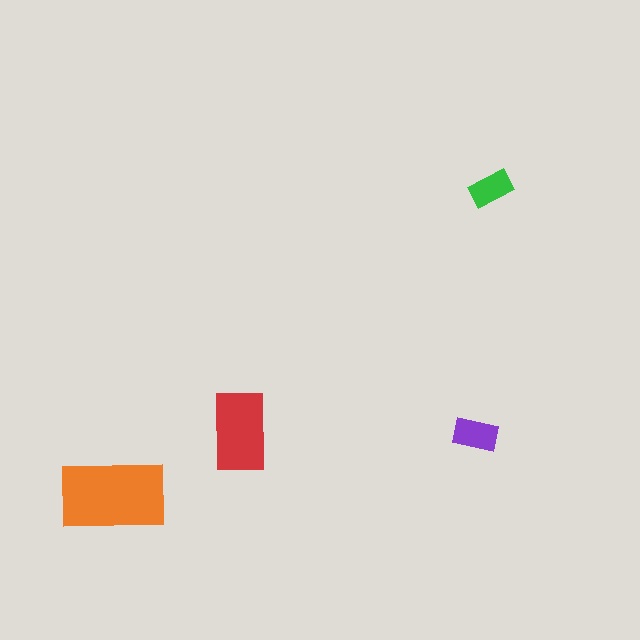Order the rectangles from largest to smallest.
the orange one, the red one, the purple one, the green one.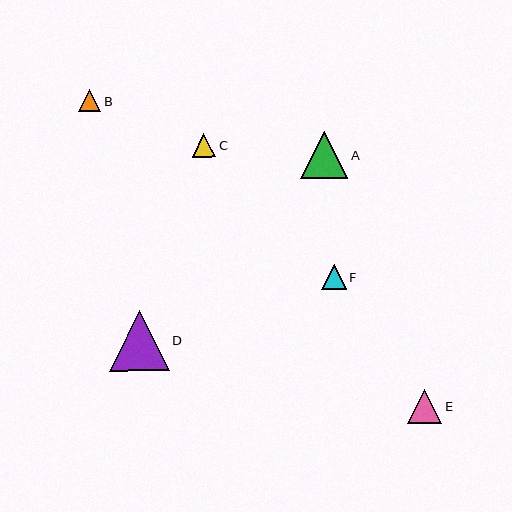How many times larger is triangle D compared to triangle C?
Triangle D is approximately 2.5 times the size of triangle C.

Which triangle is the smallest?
Triangle B is the smallest with a size of approximately 22 pixels.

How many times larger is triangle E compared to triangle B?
Triangle E is approximately 1.5 times the size of triangle B.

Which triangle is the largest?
Triangle D is the largest with a size of approximately 60 pixels.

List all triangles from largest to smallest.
From largest to smallest: D, A, E, F, C, B.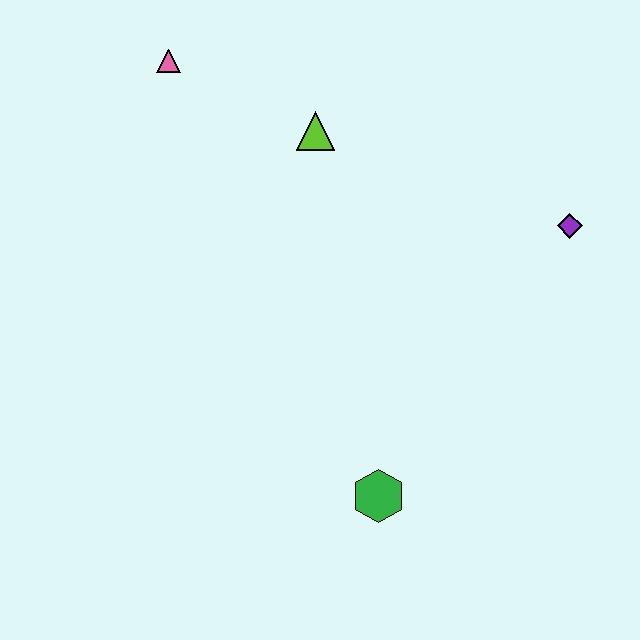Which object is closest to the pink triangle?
The lime triangle is closest to the pink triangle.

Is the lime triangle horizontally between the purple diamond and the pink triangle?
Yes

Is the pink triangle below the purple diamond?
No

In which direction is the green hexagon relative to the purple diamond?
The green hexagon is below the purple diamond.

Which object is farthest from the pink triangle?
The green hexagon is farthest from the pink triangle.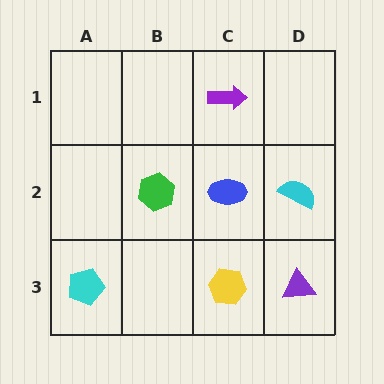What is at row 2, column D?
A cyan semicircle.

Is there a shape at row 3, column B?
No, that cell is empty.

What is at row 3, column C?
A yellow hexagon.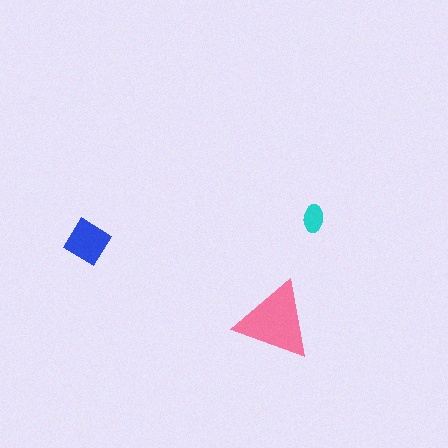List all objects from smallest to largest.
The cyan ellipse, the blue diamond, the pink triangle.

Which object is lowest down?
The pink triangle is bottommost.